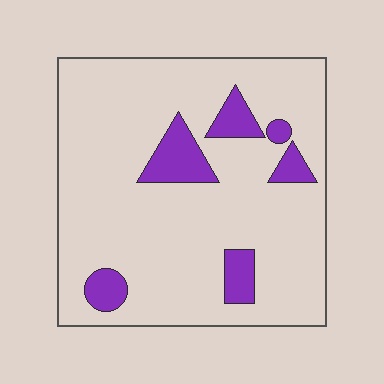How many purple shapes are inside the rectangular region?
6.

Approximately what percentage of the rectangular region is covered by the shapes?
Approximately 15%.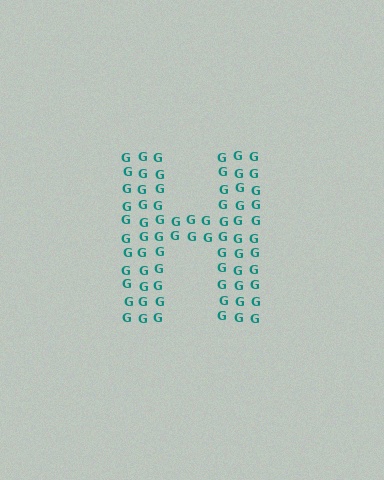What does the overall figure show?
The overall figure shows the letter H.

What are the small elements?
The small elements are letter G's.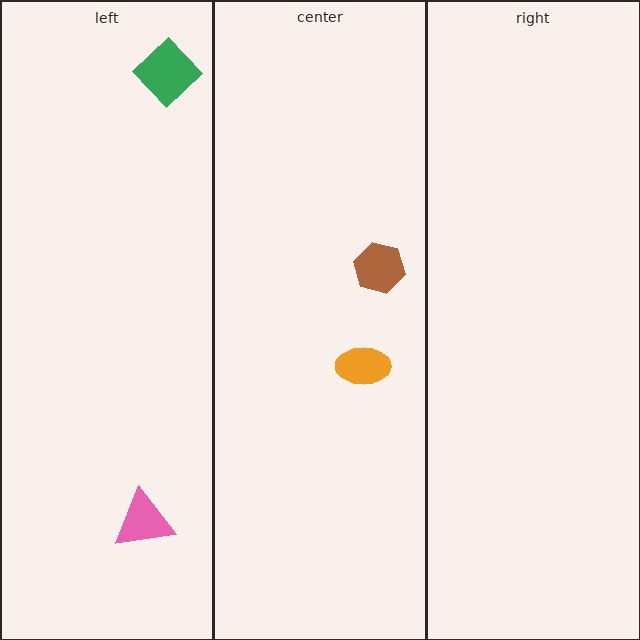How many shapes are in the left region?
2.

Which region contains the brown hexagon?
The center region.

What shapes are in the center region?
The brown hexagon, the orange ellipse.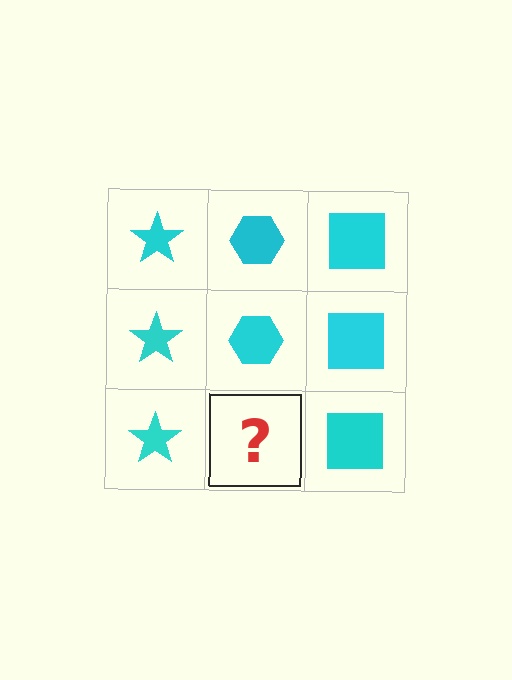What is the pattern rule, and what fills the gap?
The rule is that each column has a consistent shape. The gap should be filled with a cyan hexagon.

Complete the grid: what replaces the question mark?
The question mark should be replaced with a cyan hexagon.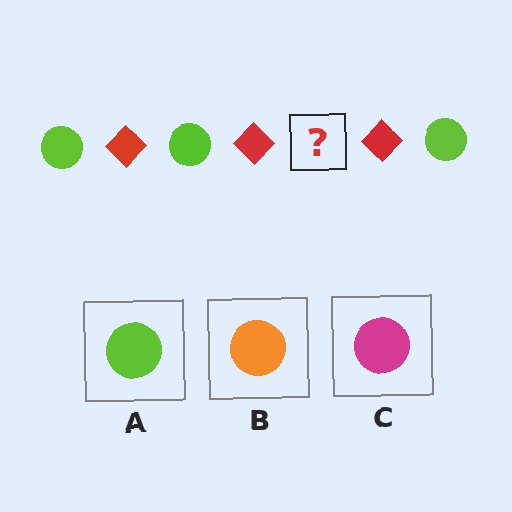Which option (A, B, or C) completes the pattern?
A.